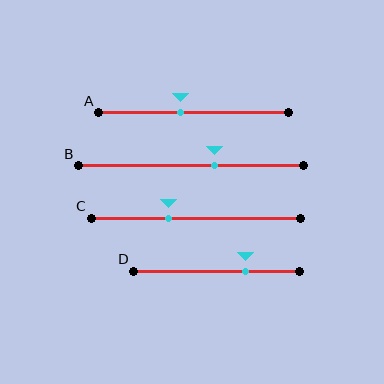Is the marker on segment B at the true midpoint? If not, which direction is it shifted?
No, the marker on segment B is shifted to the right by about 10% of the segment length.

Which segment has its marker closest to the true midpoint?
Segment A has its marker closest to the true midpoint.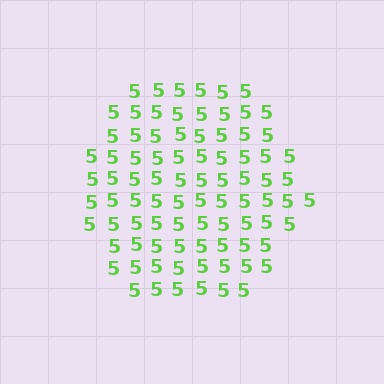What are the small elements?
The small elements are digit 5's.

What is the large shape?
The large shape is a hexagon.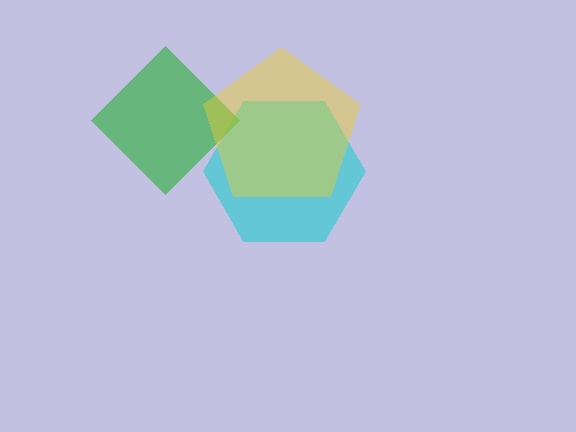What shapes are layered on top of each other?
The layered shapes are: a cyan hexagon, a green diamond, a yellow pentagon.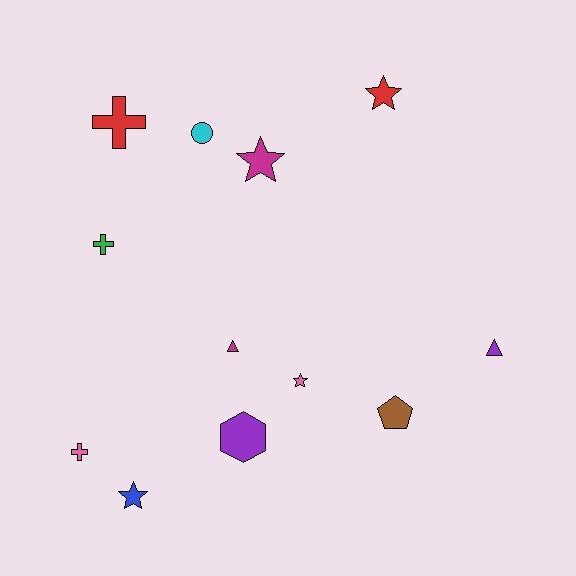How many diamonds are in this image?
There are no diamonds.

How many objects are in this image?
There are 12 objects.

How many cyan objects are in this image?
There is 1 cyan object.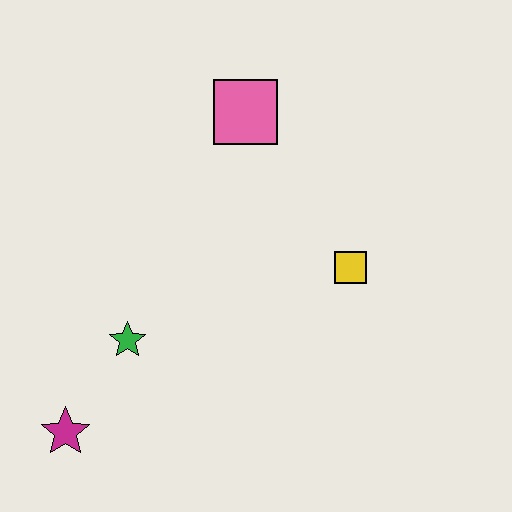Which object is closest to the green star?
The magenta star is closest to the green star.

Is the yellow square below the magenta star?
No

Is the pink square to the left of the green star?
No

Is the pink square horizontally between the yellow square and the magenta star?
Yes